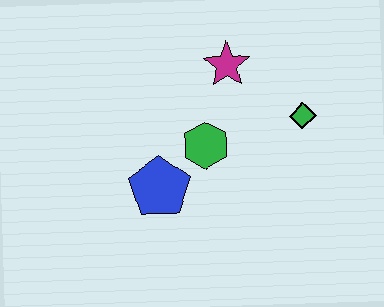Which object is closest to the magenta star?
The green hexagon is closest to the magenta star.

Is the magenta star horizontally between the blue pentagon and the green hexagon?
No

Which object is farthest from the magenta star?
The blue pentagon is farthest from the magenta star.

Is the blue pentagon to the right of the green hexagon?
No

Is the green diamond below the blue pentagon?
No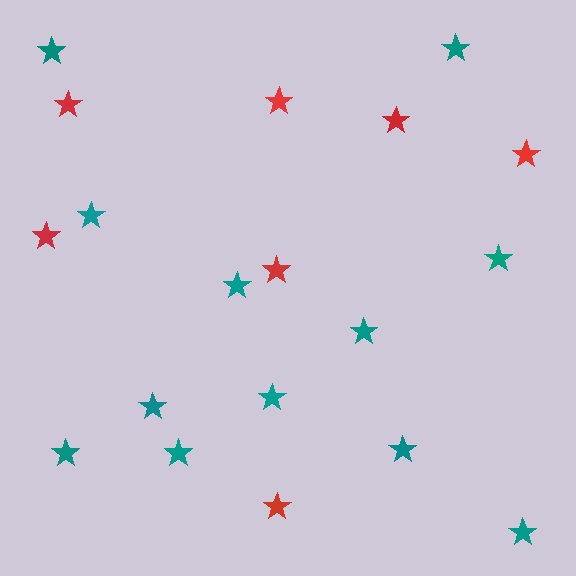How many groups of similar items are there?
There are 2 groups: one group of red stars (7) and one group of teal stars (12).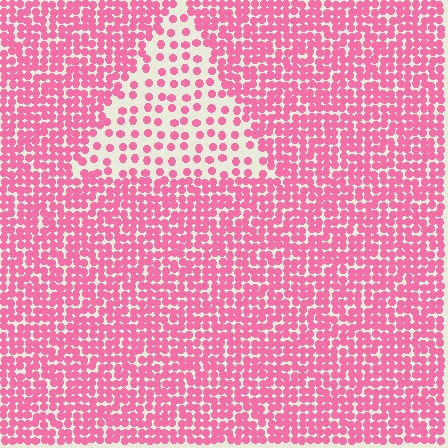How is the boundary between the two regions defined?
The boundary is defined by a change in element density (approximately 2.5x ratio). All elements are the same color, size, and shape.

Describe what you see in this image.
The image contains small pink elements arranged at two different densities. A triangle-shaped region is visible where the elements are less densely packed than the surrounding area.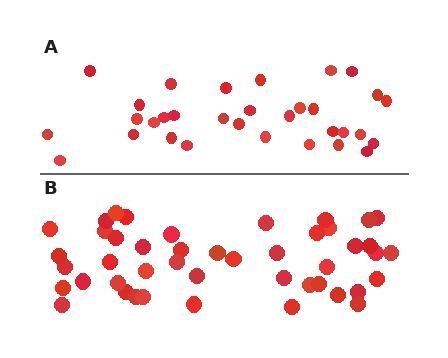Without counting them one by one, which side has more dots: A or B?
Region B (the bottom region) has more dots.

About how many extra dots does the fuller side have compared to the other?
Region B has approximately 15 more dots than region A.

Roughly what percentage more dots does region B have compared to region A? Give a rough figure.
About 40% more.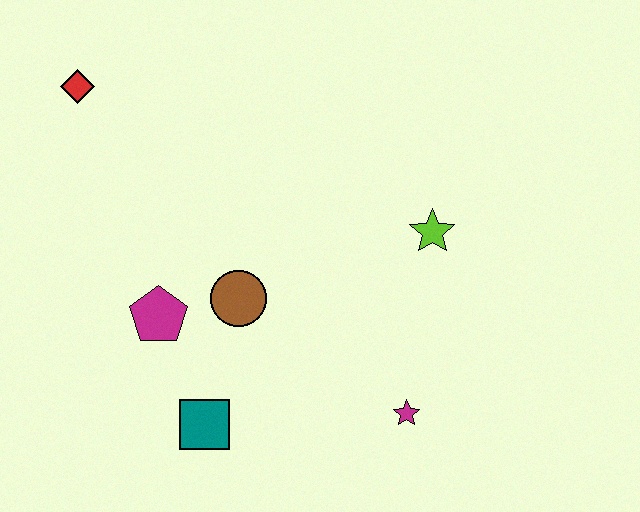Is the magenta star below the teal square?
No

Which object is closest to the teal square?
The magenta pentagon is closest to the teal square.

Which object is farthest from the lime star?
The red diamond is farthest from the lime star.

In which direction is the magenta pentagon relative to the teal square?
The magenta pentagon is above the teal square.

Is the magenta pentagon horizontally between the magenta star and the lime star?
No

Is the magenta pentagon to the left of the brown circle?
Yes